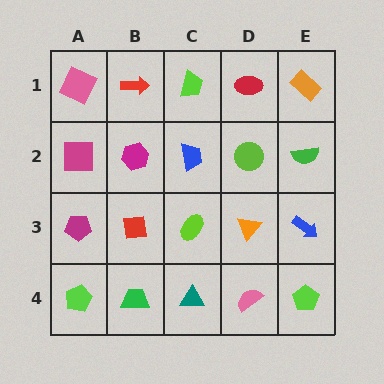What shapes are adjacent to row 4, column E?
A blue arrow (row 3, column E), a pink semicircle (row 4, column D).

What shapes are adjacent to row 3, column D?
A lime circle (row 2, column D), a pink semicircle (row 4, column D), a lime ellipse (row 3, column C), a blue arrow (row 3, column E).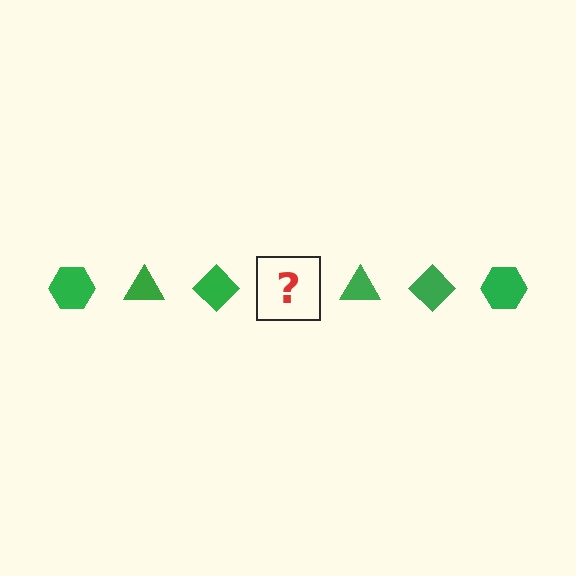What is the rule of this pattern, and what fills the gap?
The rule is that the pattern cycles through hexagon, triangle, diamond shapes in green. The gap should be filled with a green hexagon.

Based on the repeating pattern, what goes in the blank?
The blank should be a green hexagon.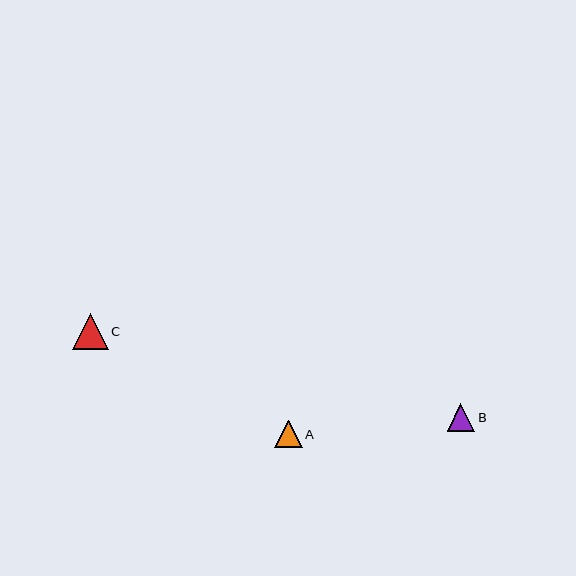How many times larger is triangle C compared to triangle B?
Triangle C is approximately 1.3 times the size of triangle B.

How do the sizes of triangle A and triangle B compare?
Triangle A and triangle B are approximately the same size.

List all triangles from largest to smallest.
From largest to smallest: C, A, B.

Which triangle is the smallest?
Triangle B is the smallest with a size of approximately 28 pixels.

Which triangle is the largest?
Triangle C is the largest with a size of approximately 36 pixels.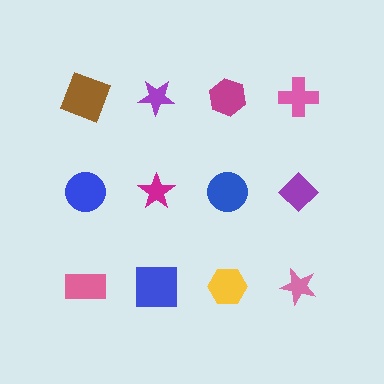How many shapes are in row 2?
4 shapes.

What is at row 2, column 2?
A magenta star.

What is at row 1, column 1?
A brown square.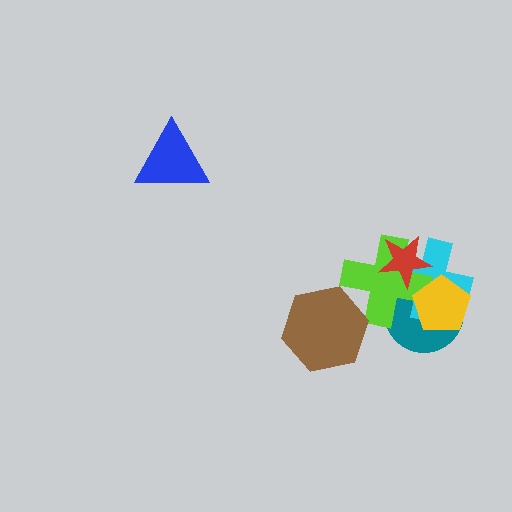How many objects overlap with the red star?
3 objects overlap with the red star.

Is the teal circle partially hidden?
Yes, it is partially covered by another shape.